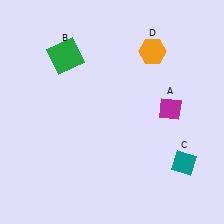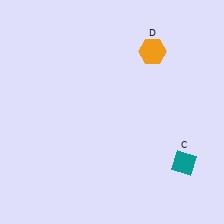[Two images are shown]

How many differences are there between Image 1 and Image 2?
There are 2 differences between the two images.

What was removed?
The green square (B), the magenta diamond (A) were removed in Image 2.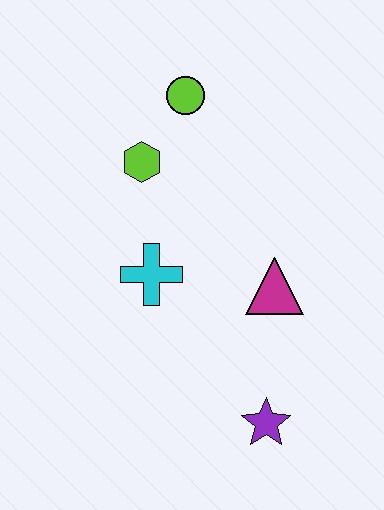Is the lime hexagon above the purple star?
Yes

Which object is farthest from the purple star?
The lime circle is farthest from the purple star.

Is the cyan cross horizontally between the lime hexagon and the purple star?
Yes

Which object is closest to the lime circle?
The lime hexagon is closest to the lime circle.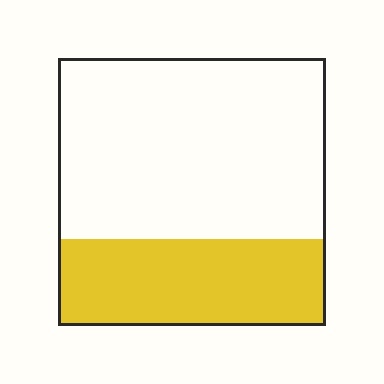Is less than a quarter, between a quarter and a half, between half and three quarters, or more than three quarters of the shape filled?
Between a quarter and a half.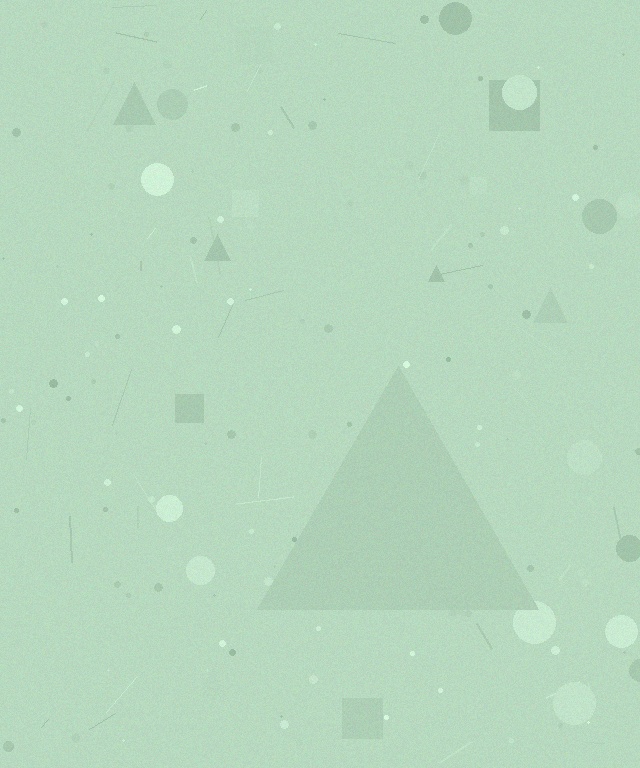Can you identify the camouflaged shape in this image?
The camouflaged shape is a triangle.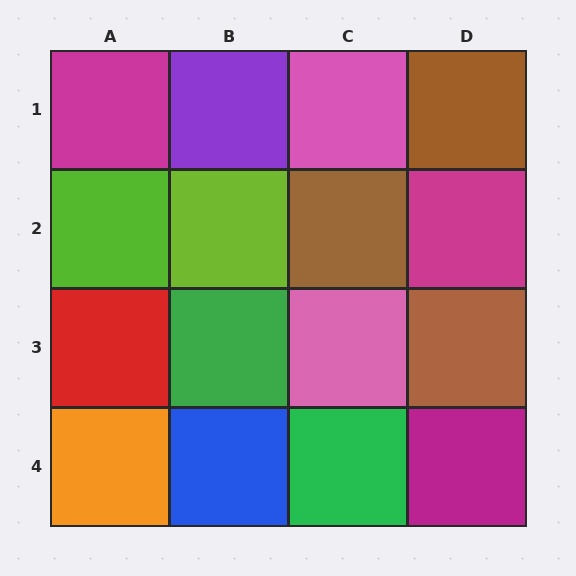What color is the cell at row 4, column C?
Green.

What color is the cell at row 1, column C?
Pink.